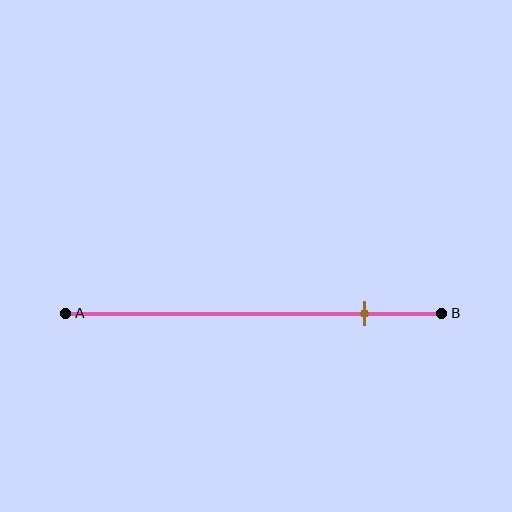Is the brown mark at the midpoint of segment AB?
No, the mark is at about 80% from A, not at the 50% midpoint.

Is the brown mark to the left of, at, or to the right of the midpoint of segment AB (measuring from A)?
The brown mark is to the right of the midpoint of segment AB.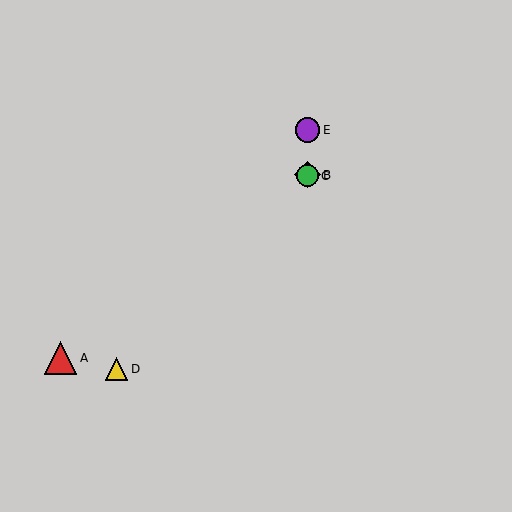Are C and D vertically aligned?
No, C is at x≈307 and D is at x≈117.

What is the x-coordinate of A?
Object A is at x≈61.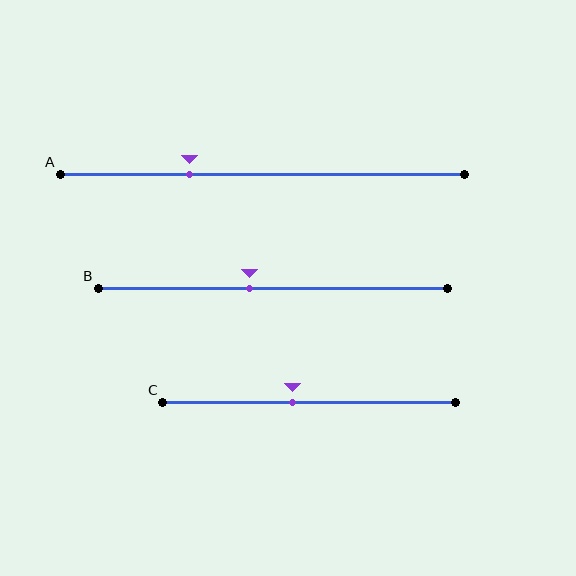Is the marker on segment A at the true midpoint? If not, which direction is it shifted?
No, the marker on segment A is shifted to the left by about 18% of the segment length.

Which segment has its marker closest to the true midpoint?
Segment C has its marker closest to the true midpoint.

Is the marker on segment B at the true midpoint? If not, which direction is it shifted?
No, the marker on segment B is shifted to the left by about 7% of the segment length.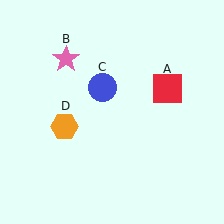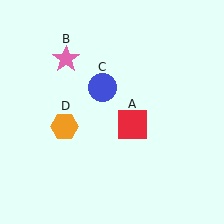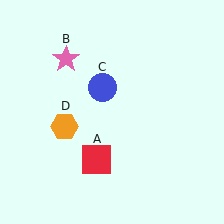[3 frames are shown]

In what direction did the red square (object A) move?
The red square (object A) moved down and to the left.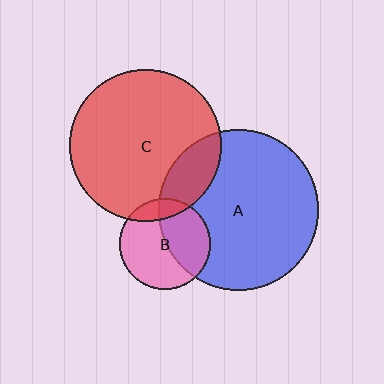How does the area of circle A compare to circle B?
Approximately 3.1 times.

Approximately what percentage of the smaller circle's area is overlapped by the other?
Approximately 15%.